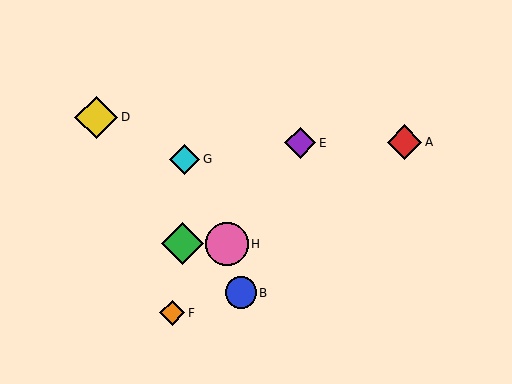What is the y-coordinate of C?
Object C is at y≈244.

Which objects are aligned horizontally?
Objects C, H are aligned horizontally.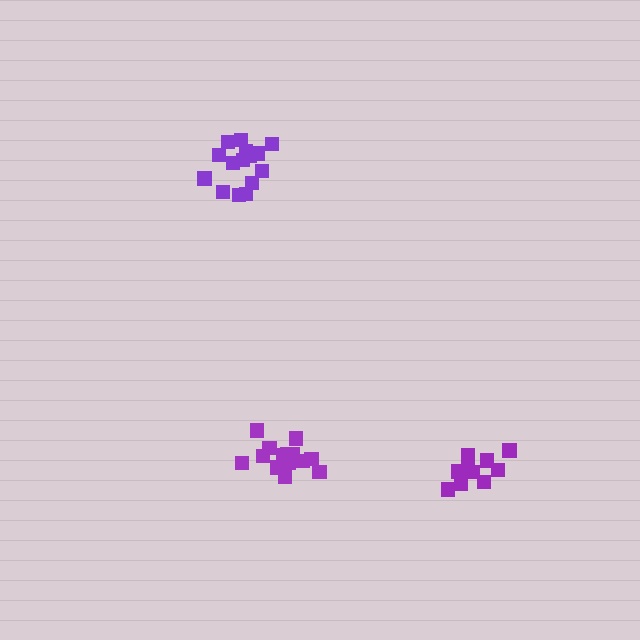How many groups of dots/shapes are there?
There are 3 groups.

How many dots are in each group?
Group 1: 15 dots, Group 2: 10 dots, Group 3: 15 dots (40 total).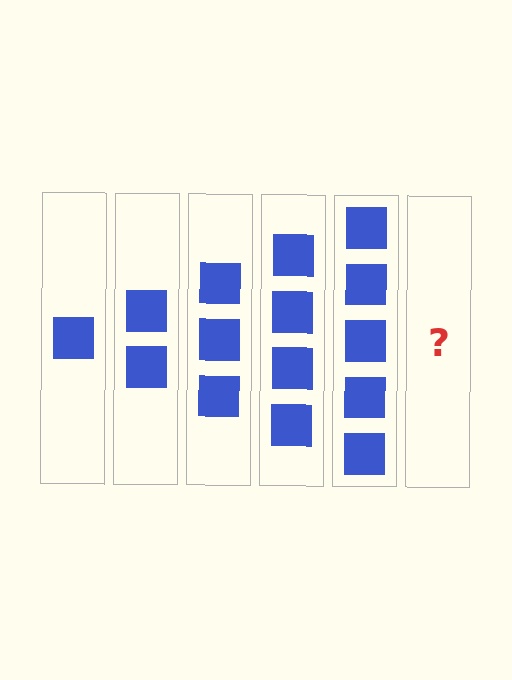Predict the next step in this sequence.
The next step is 6 squares.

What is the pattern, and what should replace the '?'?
The pattern is that each step adds one more square. The '?' should be 6 squares.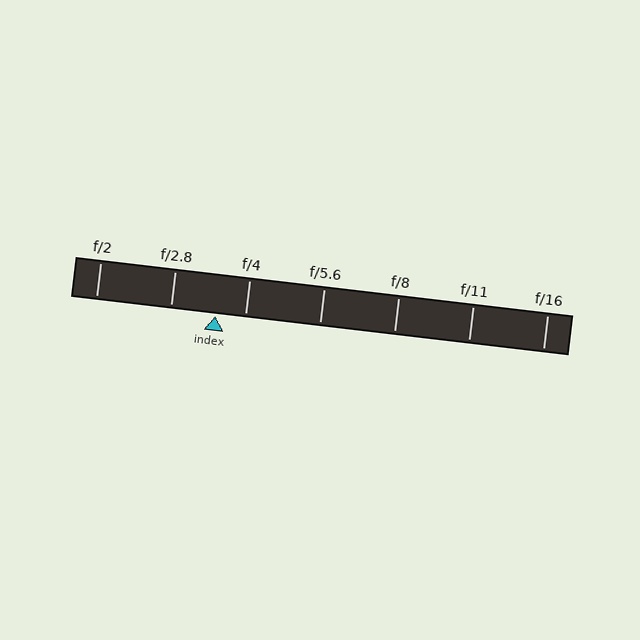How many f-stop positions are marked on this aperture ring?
There are 7 f-stop positions marked.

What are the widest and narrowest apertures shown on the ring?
The widest aperture shown is f/2 and the narrowest is f/16.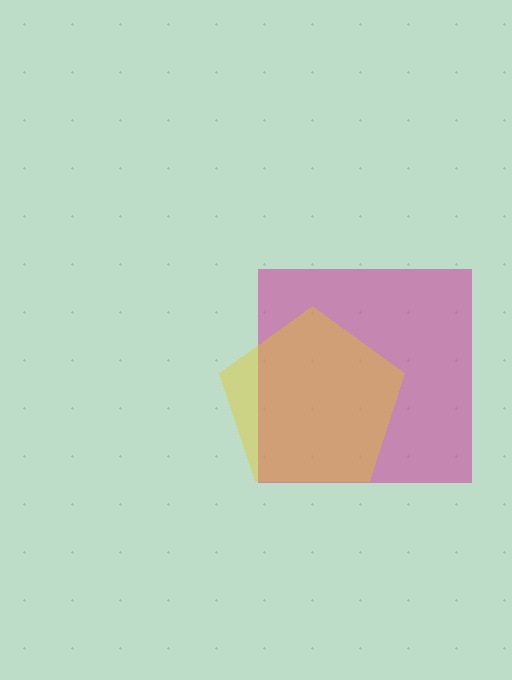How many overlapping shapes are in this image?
There are 2 overlapping shapes in the image.